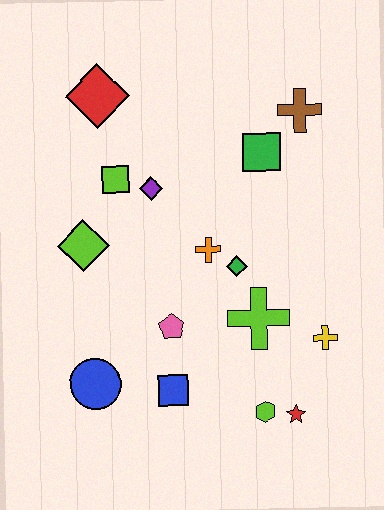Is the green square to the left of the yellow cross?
Yes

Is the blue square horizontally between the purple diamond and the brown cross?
Yes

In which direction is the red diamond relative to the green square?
The red diamond is to the left of the green square.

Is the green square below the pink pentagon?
No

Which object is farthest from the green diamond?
The red diamond is farthest from the green diamond.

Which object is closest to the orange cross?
The green diamond is closest to the orange cross.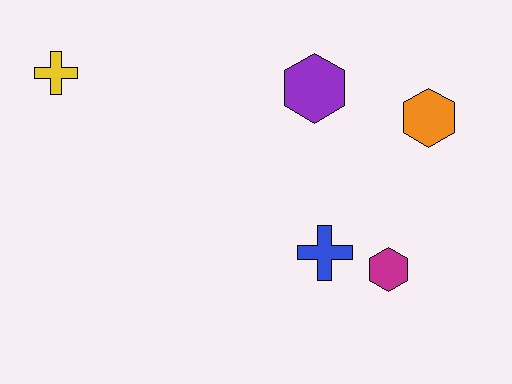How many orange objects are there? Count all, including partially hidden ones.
There is 1 orange object.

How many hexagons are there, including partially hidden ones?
There are 3 hexagons.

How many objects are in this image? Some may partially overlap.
There are 5 objects.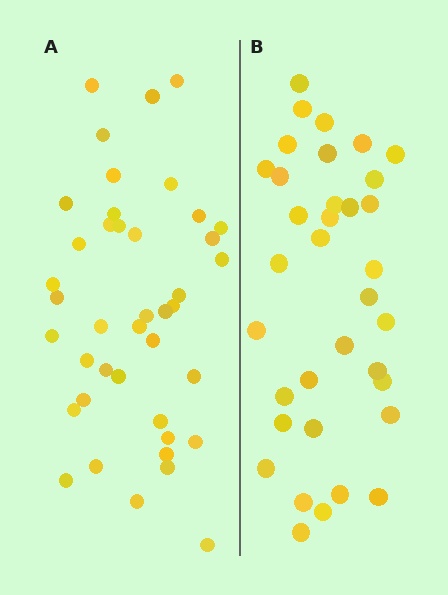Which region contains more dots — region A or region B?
Region A (the left region) has more dots.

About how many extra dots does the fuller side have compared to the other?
Region A has about 6 more dots than region B.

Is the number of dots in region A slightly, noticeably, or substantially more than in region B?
Region A has only slightly more — the two regions are fairly close. The ratio is roughly 1.2 to 1.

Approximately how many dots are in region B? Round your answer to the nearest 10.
About 40 dots. (The exact count is 35, which rounds to 40.)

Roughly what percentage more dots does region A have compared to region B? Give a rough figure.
About 15% more.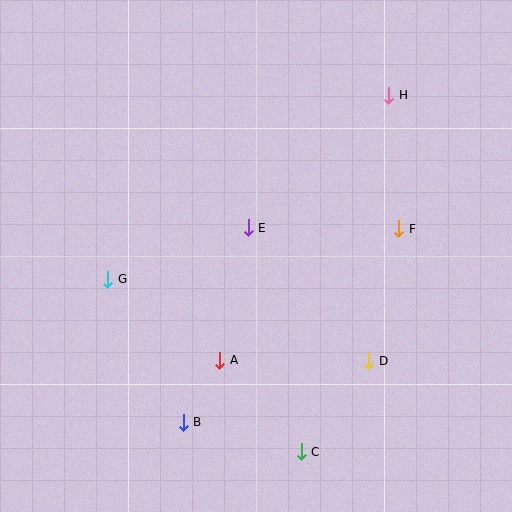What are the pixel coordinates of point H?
Point H is at (389, 95).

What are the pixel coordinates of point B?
Point B is at (183, 422).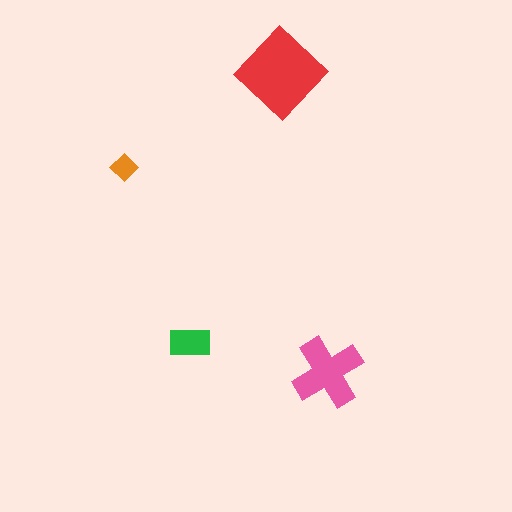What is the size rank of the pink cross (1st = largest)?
2nd.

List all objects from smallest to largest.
The orange diamond, the green rectangle, the pink cross, the red diamond.